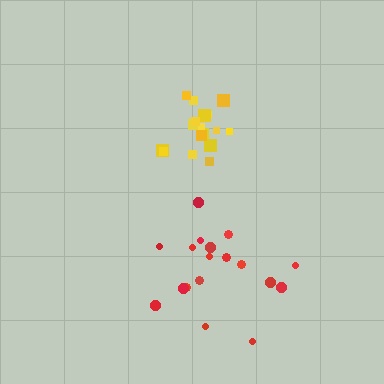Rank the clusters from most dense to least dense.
yellow, red.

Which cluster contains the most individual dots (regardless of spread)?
Red (18).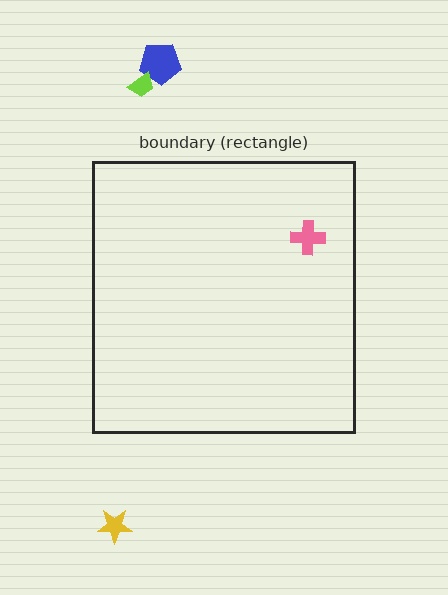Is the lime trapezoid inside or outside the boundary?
Outside.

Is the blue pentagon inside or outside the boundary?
Outside.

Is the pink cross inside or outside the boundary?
Inside.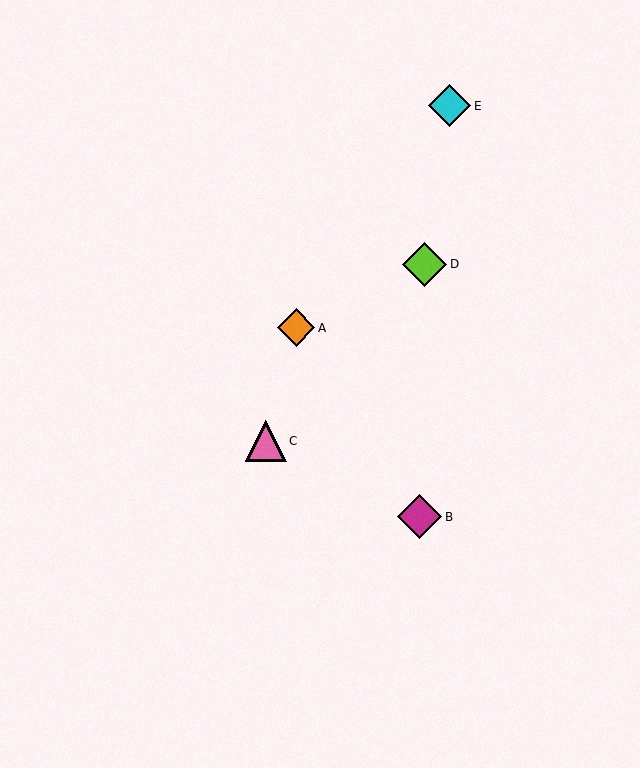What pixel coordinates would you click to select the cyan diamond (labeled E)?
Click at (450, 106) to select the cyan diamond E.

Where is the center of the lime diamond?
The center of the lime diamond is at (425, 264).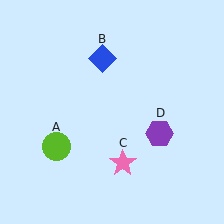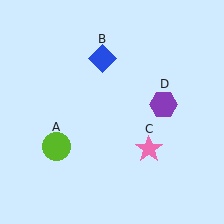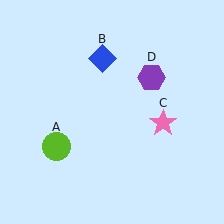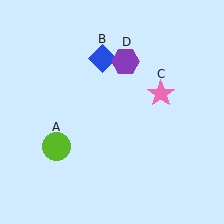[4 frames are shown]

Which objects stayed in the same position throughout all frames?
Lime circle (object A) and blue diamond (object B) remained stationary.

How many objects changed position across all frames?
2 objects changed position: pink star (object C), purple hexagon (object D).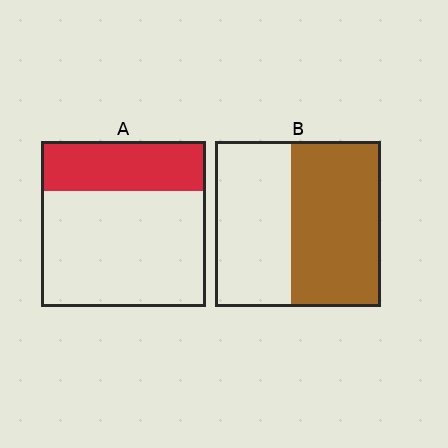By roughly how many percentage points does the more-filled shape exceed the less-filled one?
By roughly 25 percentage points (B over A).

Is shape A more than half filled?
No.